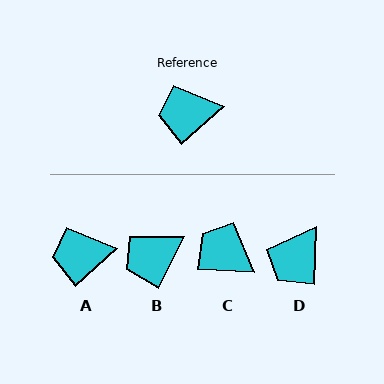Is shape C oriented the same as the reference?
No, it is off by about 45 degrees.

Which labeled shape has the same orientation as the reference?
A.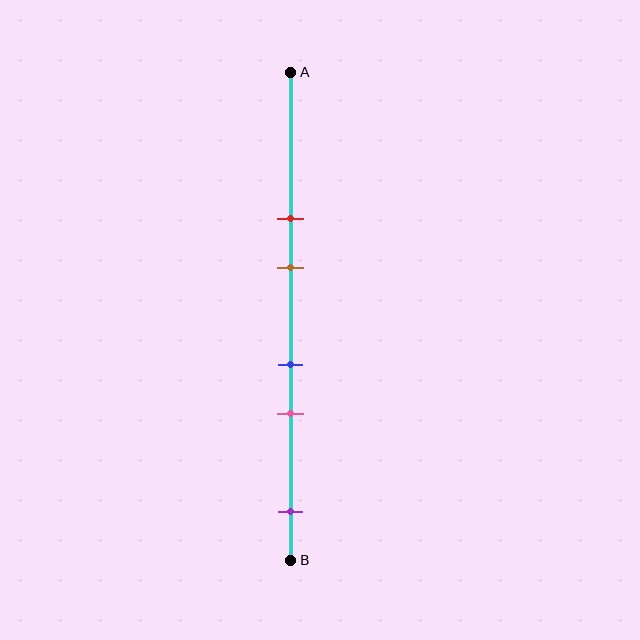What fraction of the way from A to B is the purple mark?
The purple mark is approximately 90% (0.9) of the way from A to B.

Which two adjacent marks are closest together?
The blue and pink marks are the closest adjacent pair.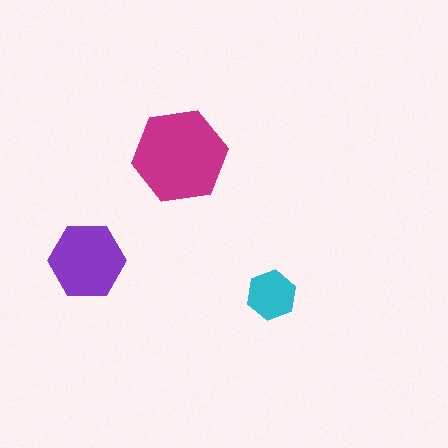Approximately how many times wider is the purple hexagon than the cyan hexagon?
About 1.5 times wider.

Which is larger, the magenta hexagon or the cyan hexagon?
The magenta one.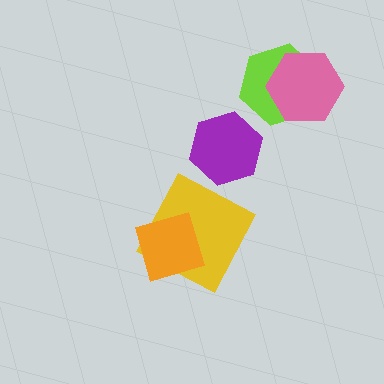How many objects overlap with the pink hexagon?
1 object overlaps with the pink hexagon.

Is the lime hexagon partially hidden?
Yes, it is partially covered by another shape.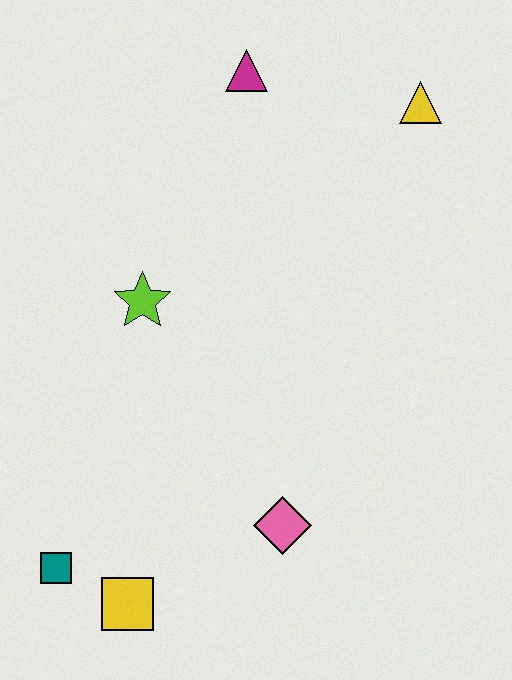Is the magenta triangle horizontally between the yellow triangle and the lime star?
Yes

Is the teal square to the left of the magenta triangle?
Yes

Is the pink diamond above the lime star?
No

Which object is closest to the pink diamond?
The yellow square is closest to the pink diamond.